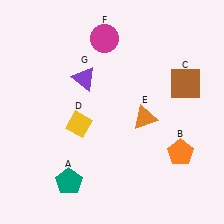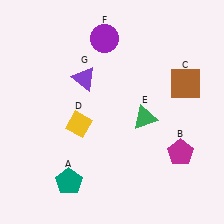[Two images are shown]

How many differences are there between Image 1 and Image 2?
There are 3 differences between the two images.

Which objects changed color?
B changed from orange to magenta. E changed from orange to green. F changed from magenta to purple.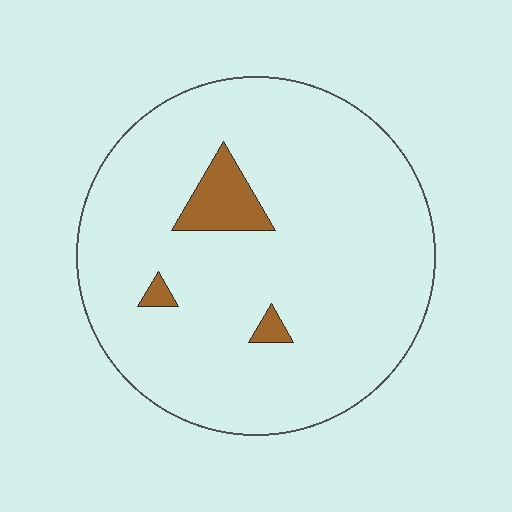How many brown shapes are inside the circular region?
3.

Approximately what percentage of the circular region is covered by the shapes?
Approximately 5%.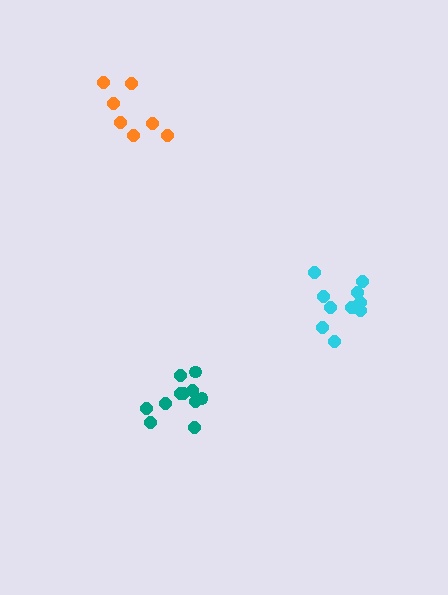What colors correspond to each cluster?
The clusters are colored: teal, orange, cyan.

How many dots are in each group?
Group 1: 11 dots, Group 2: 7 dots, Group 3: 11 dots (29 total).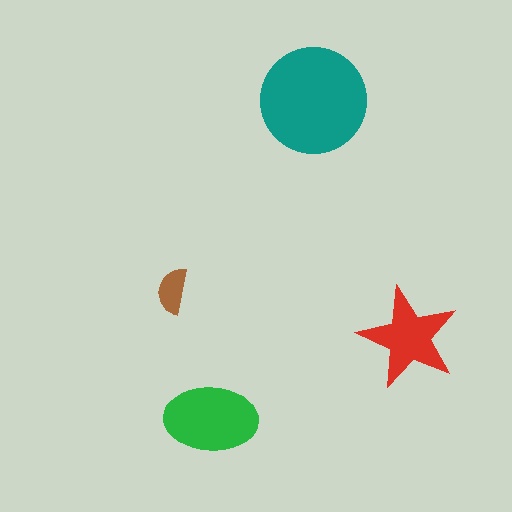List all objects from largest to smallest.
The teal circle, the green ellipse, the red star, the brown semicircle.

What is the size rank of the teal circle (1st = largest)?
1st.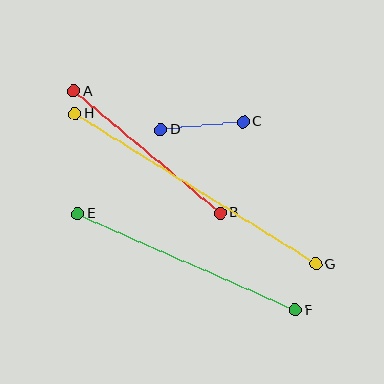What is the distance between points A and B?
The distance is approximately 191 pixels.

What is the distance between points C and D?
The distance is approximately 83 pixels.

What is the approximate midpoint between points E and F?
The midpoint is at approximately (186, 262) pixels.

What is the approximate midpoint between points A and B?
The midpoint is at approximately (147, 152) pixels.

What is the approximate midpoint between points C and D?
The midpoint is at approximately (202, 126) pixels.